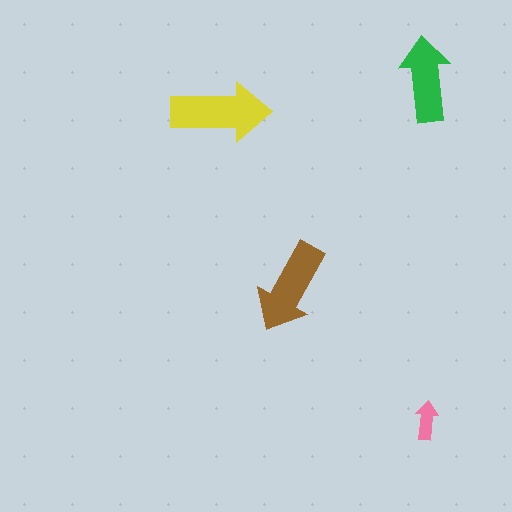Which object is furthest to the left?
The yellow arrow is leftmost.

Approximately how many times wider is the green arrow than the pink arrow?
About 2 times wider.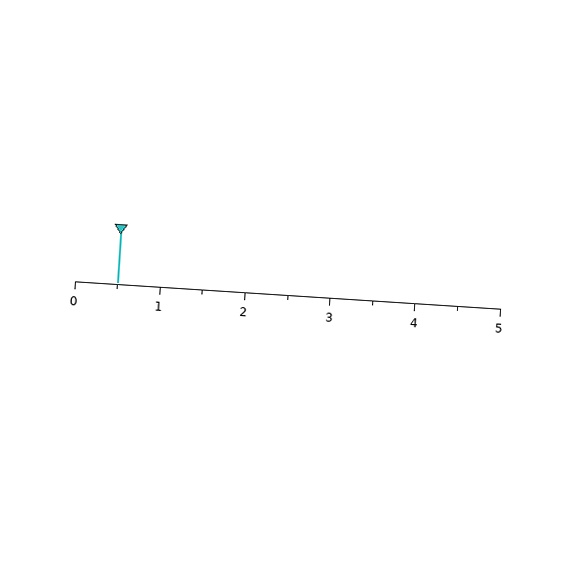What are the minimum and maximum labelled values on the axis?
The axis runs from 0 to 5.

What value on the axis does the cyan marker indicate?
The marker indicates approximately 0.5.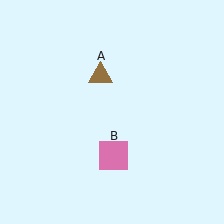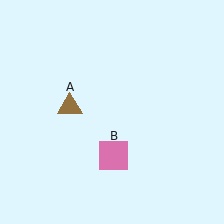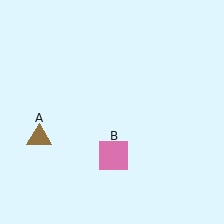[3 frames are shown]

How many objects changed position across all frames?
1 object changed position: brown triangle (object A).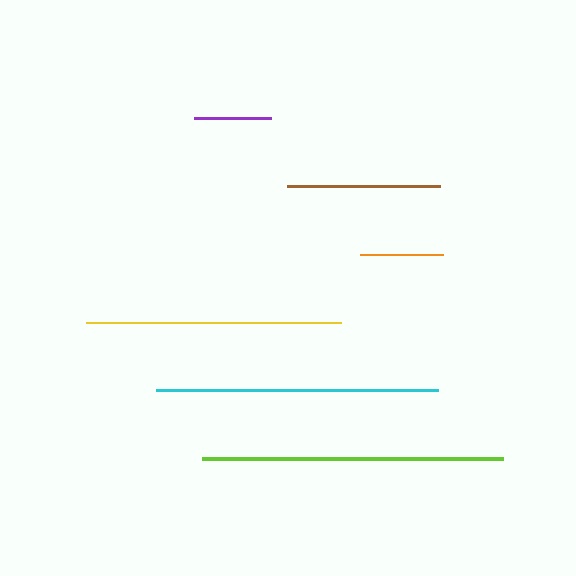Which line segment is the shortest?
The purple line is the shortest at approximately 77 pixels.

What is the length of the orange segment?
The orange segment is approximately 83 pixels long.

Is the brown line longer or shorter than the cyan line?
The cyan line is longer than the brown line.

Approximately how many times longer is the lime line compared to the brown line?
The lime line is approximately 2.0 times the length of the brown line.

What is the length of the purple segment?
The purple segment is approximately 77 pixels long.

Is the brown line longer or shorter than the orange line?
The brown line is longer than the orange line.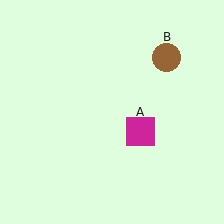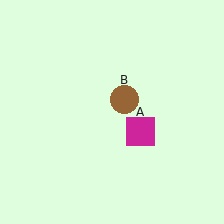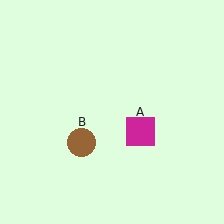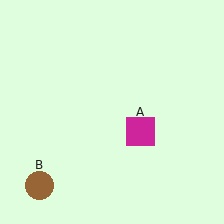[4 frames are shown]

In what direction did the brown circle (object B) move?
The brown circle (object B) moved down and to the left.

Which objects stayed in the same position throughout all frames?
Magenta square (object A) remained stationary.